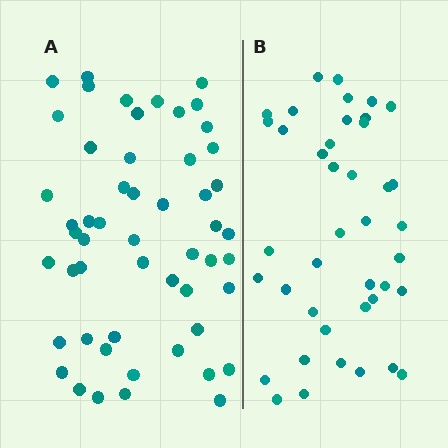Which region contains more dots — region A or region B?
Region A (the left region) has more dots.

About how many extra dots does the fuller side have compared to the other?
Region A has roughly 12 or so more dots than region B.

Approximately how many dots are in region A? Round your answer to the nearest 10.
About 50 dots. (The exact count is 53, which rounds to 50.)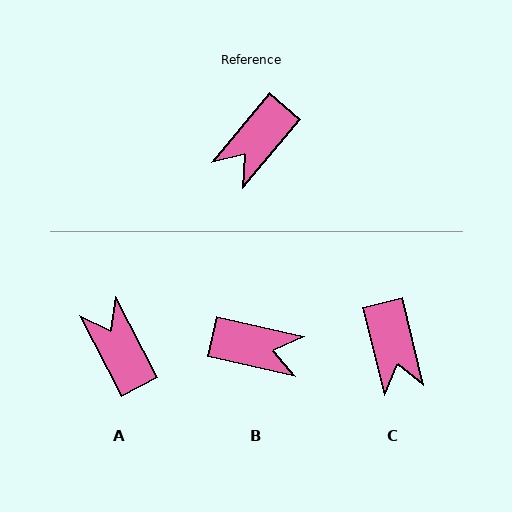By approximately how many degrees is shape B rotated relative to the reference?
Approximately 117 degrees counter-clockwise.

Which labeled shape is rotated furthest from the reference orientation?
B, about 117 degrees away.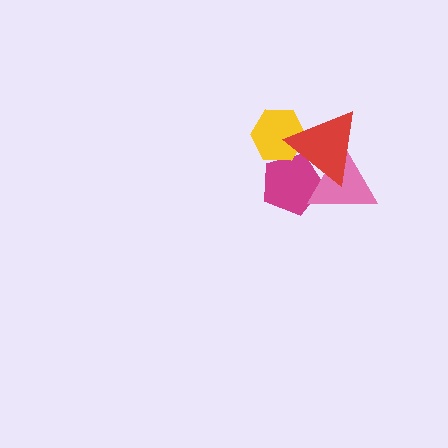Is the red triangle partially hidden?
No, no other shape covers it.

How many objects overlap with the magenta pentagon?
3 objects overlap with the magenta pentagon.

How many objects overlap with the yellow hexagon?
2 objects overlap with the yellow hexagon.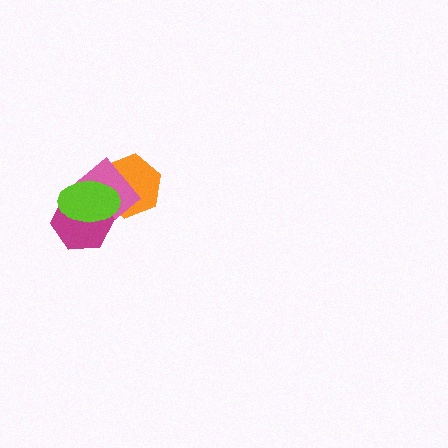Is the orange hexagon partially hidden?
Yes, it is partially covered by another shape.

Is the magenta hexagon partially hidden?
Yes, it is partially covered by another shape.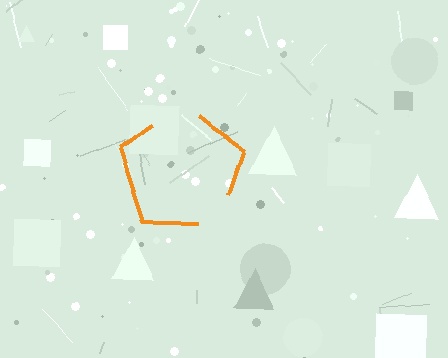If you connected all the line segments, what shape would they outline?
They would outline a pentagon.